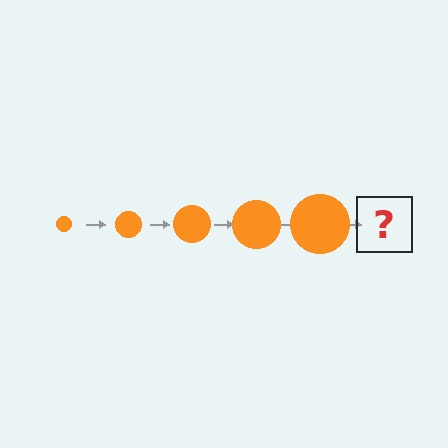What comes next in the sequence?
The next element should be an orange circle, larger than the previous one.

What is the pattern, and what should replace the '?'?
The pattern is that the circle gets progressively larger each step. The '?' should be an orange circle, larger than the previous one.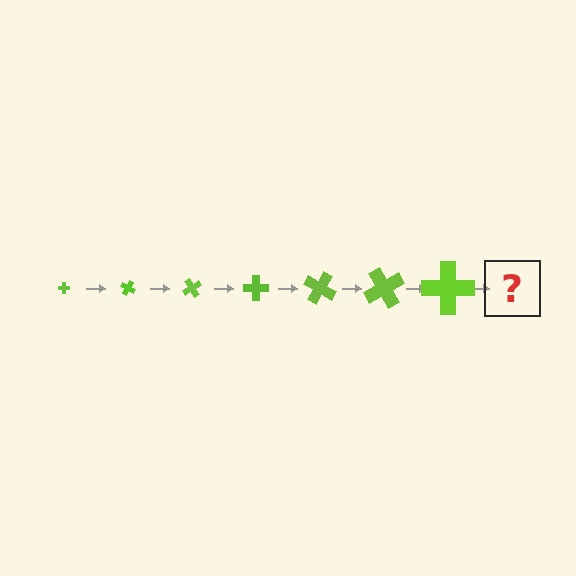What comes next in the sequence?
The next element should be a cross, larger than the previous one and rotated 210 degrees from the start.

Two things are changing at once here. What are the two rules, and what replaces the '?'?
The two rules are that the cross grows larger each step and it rotates 30 degrees each step. The '?' should be a cross, larger than the previous one and rotated 210 degrees from the start.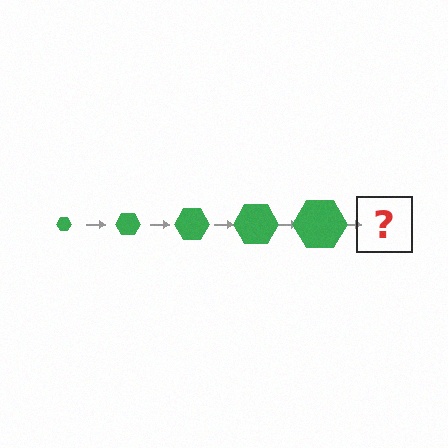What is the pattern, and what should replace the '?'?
The pattern is that the hexagon gets progressively larger each step. The '?' should be a green hexagon, larger than the previous one.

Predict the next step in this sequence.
The next step is a green hexagon, larger than the previous one.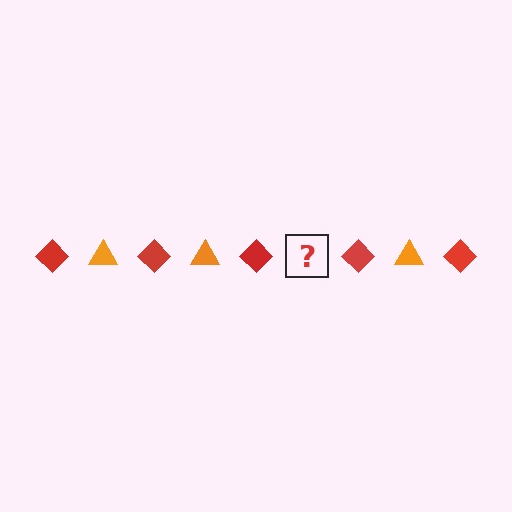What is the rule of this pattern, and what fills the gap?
The rule is that the pattern alternates between red diamond and orange triangle. The gap should be filled with an orange triangle.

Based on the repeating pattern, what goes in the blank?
The blank should be an orange triangle.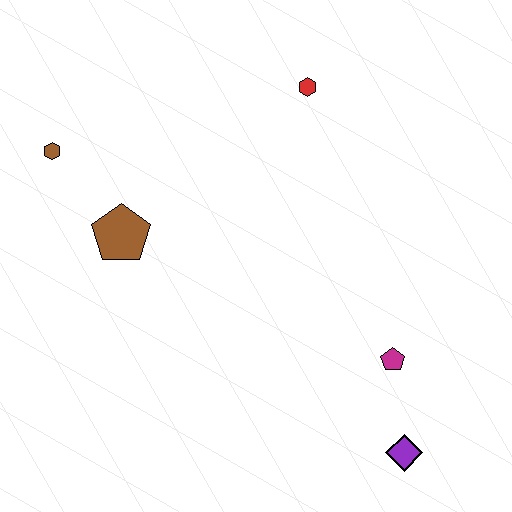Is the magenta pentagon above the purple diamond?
Yes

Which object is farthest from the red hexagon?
The purple diamond is farthest from the red hexagon.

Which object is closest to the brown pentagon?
The brown hexagon is closest to the brown pentagon.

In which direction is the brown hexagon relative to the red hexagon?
The brown hexagon is to the left of the red hexagon.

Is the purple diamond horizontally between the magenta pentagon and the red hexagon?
No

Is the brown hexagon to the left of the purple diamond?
Yes